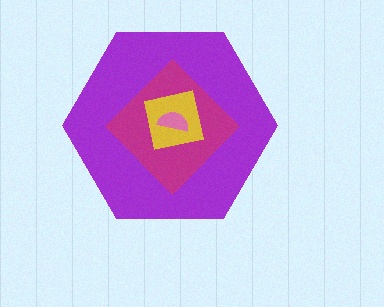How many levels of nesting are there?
4.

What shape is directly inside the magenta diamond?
The yellow square.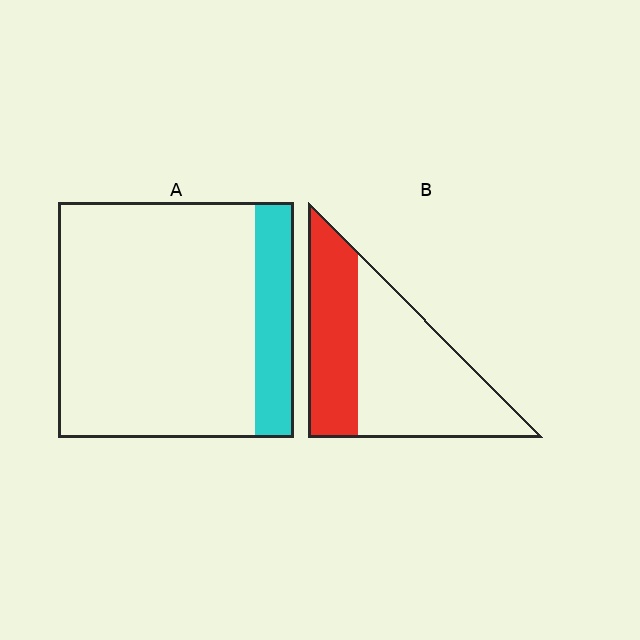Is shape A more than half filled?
No.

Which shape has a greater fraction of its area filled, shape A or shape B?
Shape B.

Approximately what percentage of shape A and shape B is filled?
A is approximately 15% and B is approximately 40%.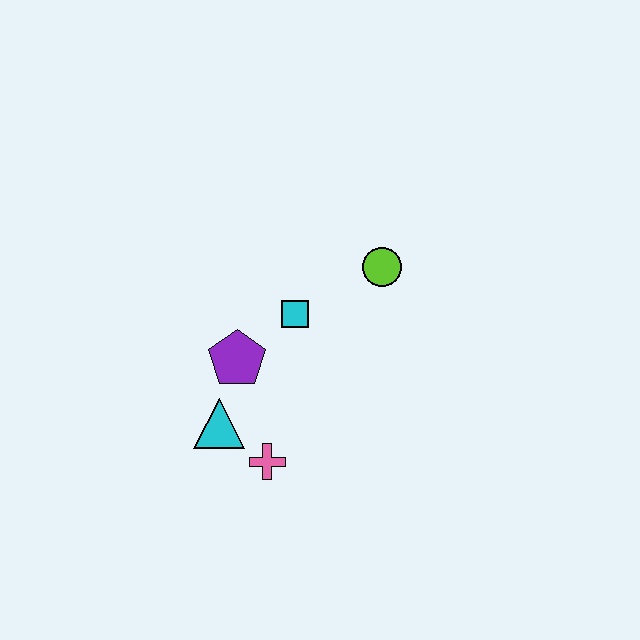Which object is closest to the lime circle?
The cyan square is closest to the lime circle.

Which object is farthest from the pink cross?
The lime circle is farthest from the pink cross.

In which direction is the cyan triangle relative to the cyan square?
The cyan triangle is below the cyan square.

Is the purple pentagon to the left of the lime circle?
Yes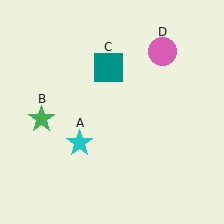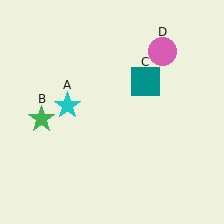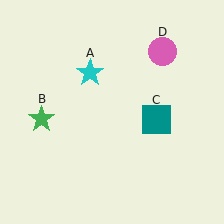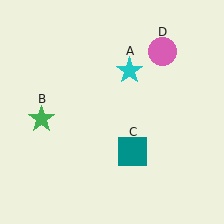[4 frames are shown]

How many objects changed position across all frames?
2 objects changed position: cyan star (object A), teal square (object C).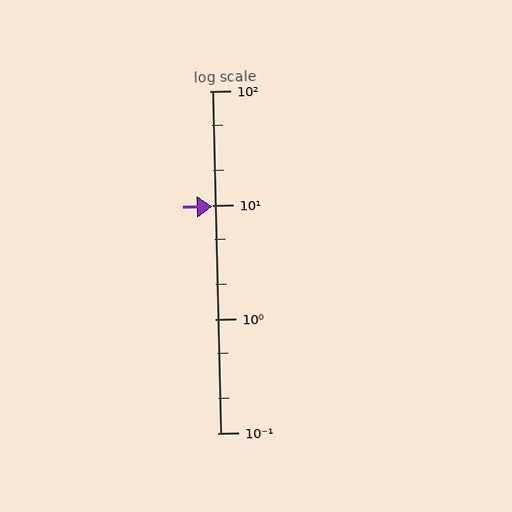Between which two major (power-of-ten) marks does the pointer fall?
The pointer is between 1 and 10.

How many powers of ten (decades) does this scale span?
The scale spans 3 decades, from 0.1 to 100.